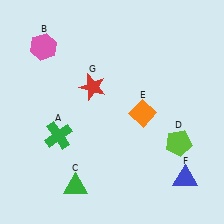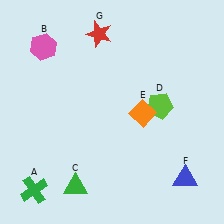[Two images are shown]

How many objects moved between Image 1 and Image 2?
3 objects moved between the two images.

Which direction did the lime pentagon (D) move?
The lime pentagon (D) moved up.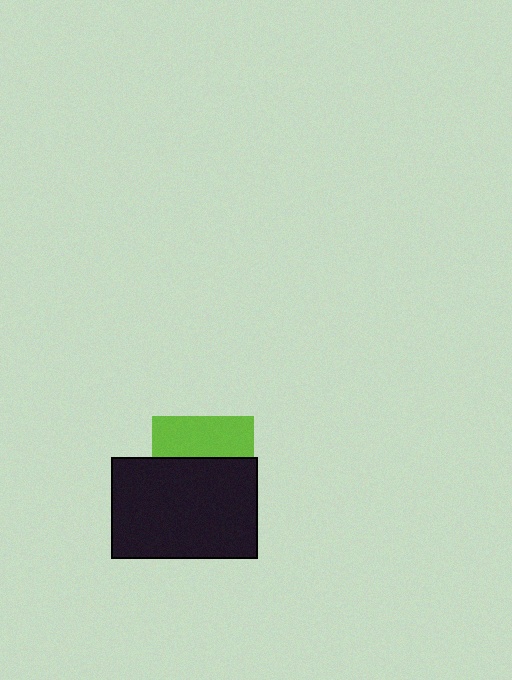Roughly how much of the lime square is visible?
A small part of it is visible (roughly 41%).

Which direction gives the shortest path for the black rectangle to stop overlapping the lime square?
Moving down gives the shortest separation.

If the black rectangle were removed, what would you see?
You would see the complete lime square.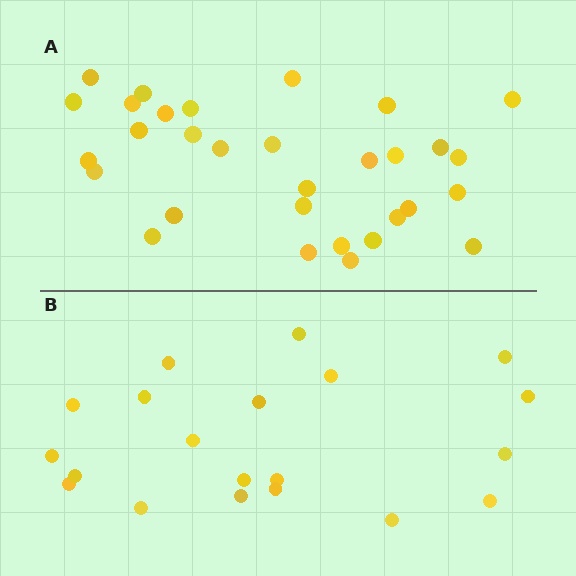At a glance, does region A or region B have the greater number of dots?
Region A (the top region) has more dots.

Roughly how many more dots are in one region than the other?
Region A has roughly 12 or so more dots than region B.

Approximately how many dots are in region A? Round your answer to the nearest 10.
About 30 dots. (The exact count is 31, which rounds to 30.)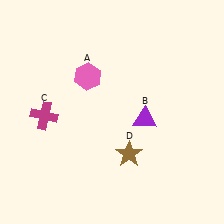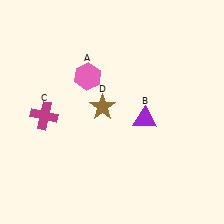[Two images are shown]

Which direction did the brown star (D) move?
The brown star (D) moved up.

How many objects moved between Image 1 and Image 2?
1 object moved between the two images.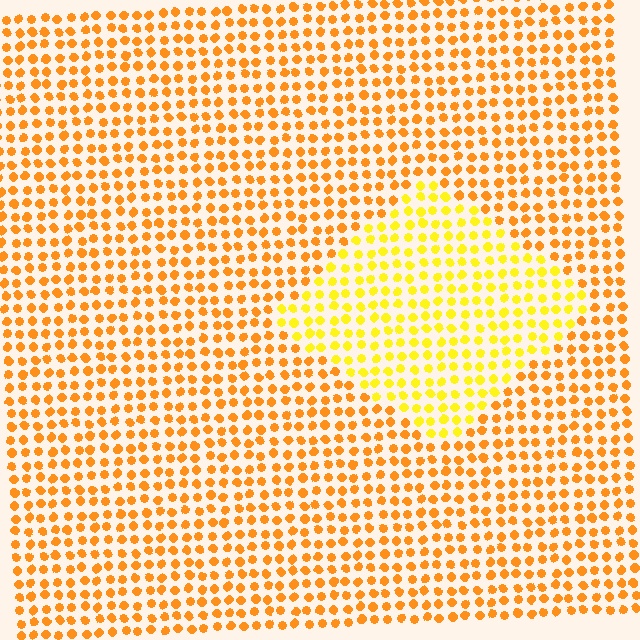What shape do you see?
I see a diamond.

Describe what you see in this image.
The image is filled with small orange elements in a uniform arrangement. A diamond-shaped region is visible where the elements are tinted to a slightly different hue, forming a subtle color boundary.